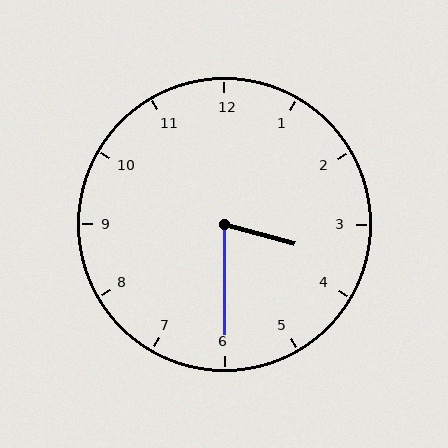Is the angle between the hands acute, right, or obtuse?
It is acute.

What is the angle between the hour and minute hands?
Approximately 75 degrees.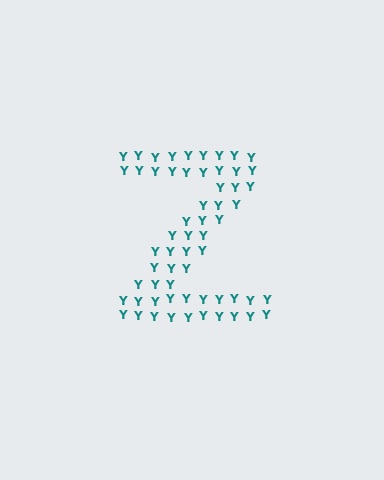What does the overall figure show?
The overall figure shows the letter Z.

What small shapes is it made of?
It is made of small letter Y's.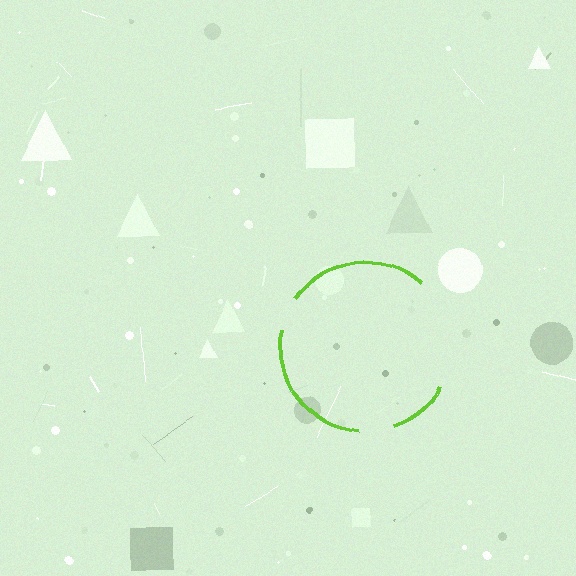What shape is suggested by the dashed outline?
The dashed outline suggests a circle.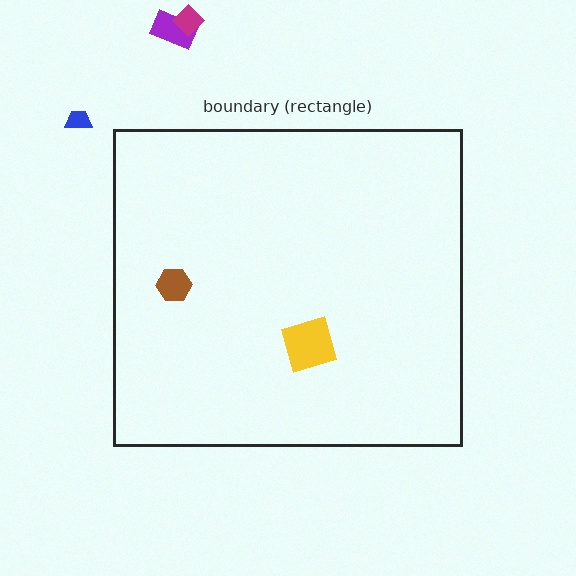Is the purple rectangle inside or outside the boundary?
Outside.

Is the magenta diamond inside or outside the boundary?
Outside.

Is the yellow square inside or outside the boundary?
Inside.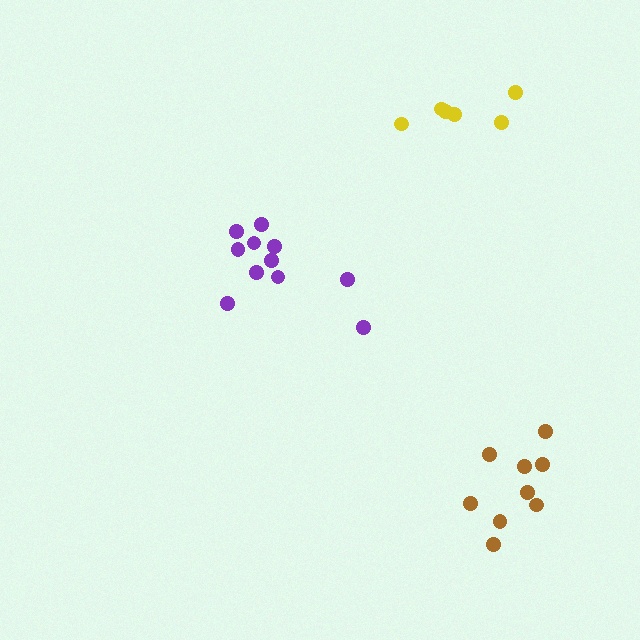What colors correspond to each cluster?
The clusters are colored: yellow, purple, brown.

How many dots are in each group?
Group 1: 6 dots, Group 2: 11 dots, Group 3: 9 dots (26 total).